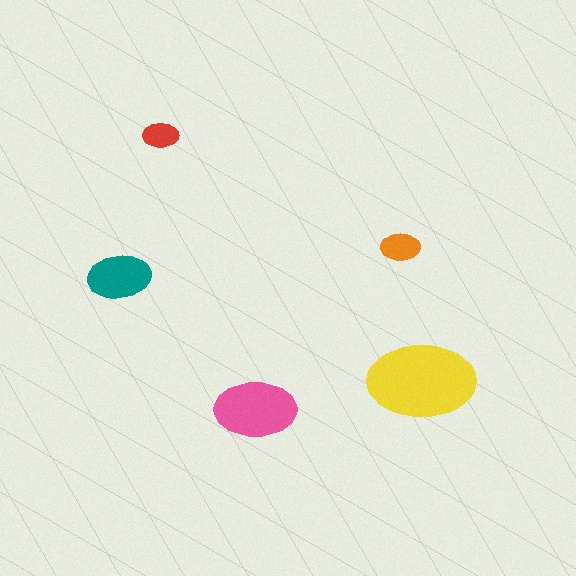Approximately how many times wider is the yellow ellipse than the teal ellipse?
About 1.5 times wider.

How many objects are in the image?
There are 5 objects in the image.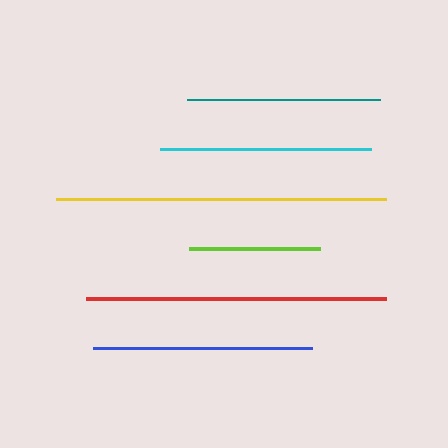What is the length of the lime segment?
The lime segment is approximately 130 pixels long.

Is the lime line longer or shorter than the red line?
The red line is longer than the lime line.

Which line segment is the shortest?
The lime line is the shortest at approximately 130 pixels.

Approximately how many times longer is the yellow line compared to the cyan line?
The yellow line is approximately 1.6 times the length of the cyan line.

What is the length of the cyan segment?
The cyan segment is approximately 212 pixels long.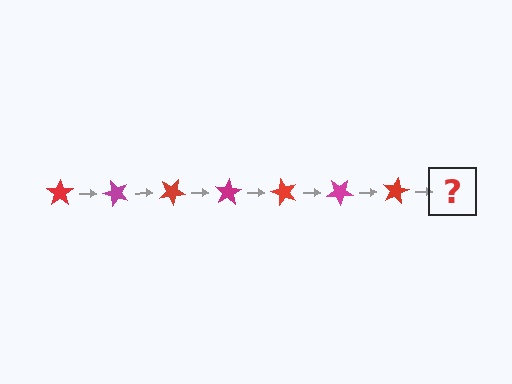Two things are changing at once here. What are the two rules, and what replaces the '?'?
The two rules are that it rotates 50 degrees each step and the color cycles through red and magenta. The '?' should be a magenta star, rotated 350 degrees from the start.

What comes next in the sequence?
The next element should be a magenta star, rotated 350 degrees from the start.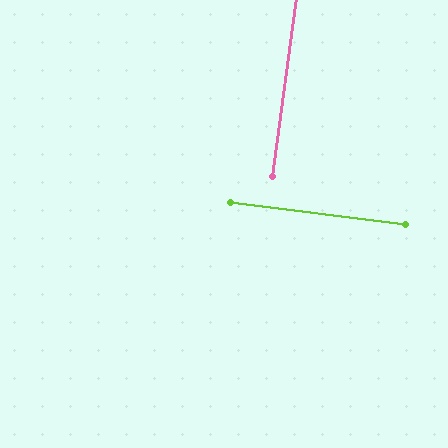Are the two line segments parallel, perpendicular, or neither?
Perpendicular — they meet at approximately 90°.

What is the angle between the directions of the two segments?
Approximately 90 degrees.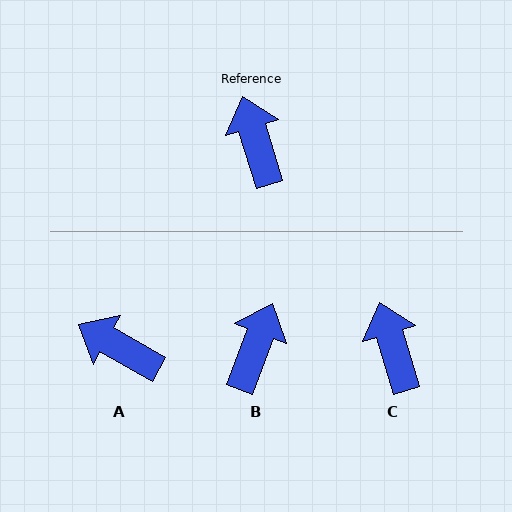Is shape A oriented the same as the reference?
No, it is off by about 44 degrees.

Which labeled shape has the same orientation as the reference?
C.